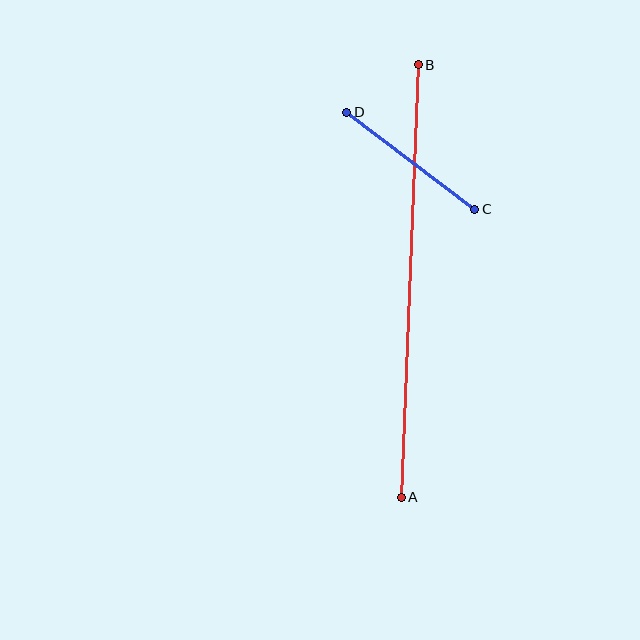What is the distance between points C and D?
The distance is approximately 161 pixels.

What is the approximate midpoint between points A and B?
The midpoint is at approximately (410, 281) pixels.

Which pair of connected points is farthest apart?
Points A and B are farthest apart.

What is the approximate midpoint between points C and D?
The midpoint is at approximately (411, 161) pixels.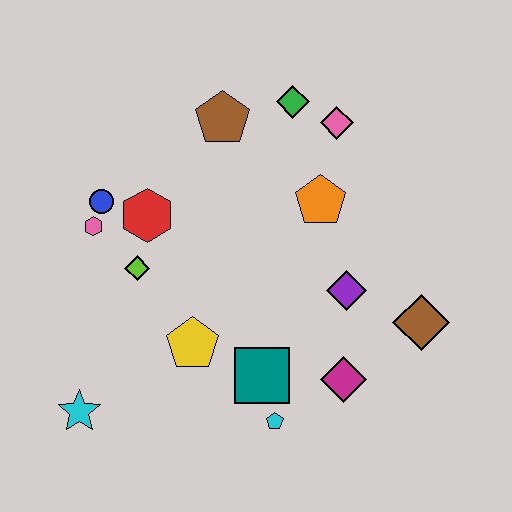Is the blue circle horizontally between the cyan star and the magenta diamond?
Yes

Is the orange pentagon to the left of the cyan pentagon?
No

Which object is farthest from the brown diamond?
The cyan star is farthest from the brown diamond.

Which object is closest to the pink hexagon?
The blue circle is closest to the pink hexagon.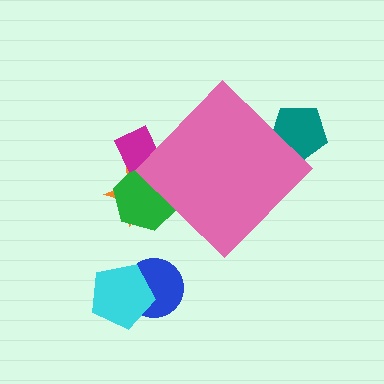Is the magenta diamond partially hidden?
Yes, the magenta diamond is partially hidden behind the pink diamond.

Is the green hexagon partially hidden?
Yes, the green hexagon is partially hidden behind the pink diamond.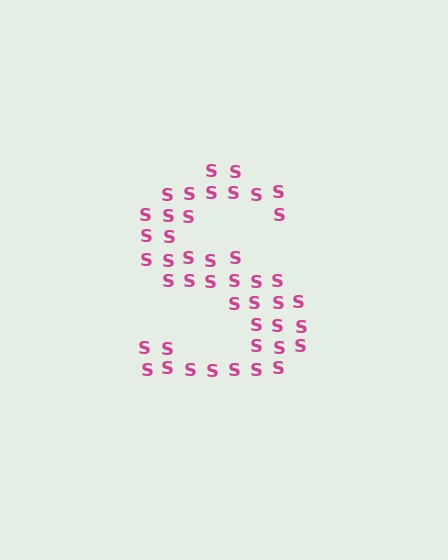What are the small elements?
The small elements are letter S's.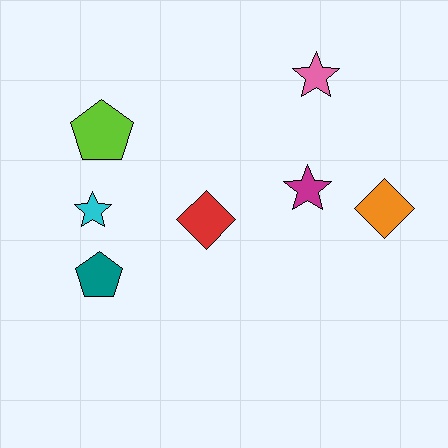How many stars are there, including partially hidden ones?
There are 3 stars.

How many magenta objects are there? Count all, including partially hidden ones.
There is 1 magenta object.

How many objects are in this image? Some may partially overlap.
There are 7 objects.